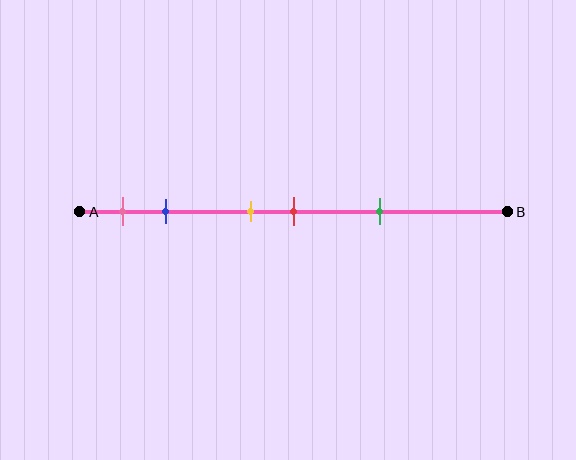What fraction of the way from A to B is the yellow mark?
The yellow mark is approximately 40% (0.4) of the way from A to B.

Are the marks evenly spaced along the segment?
No, the marks are not evenly spaced.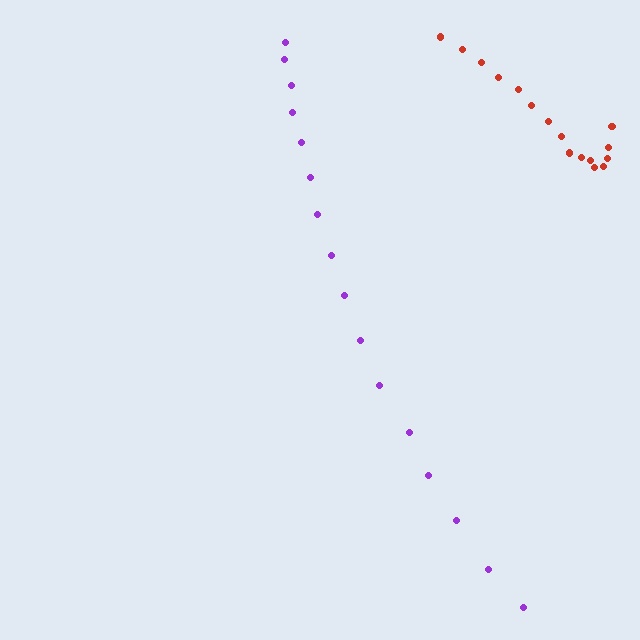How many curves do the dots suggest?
There are 2 distinct paths.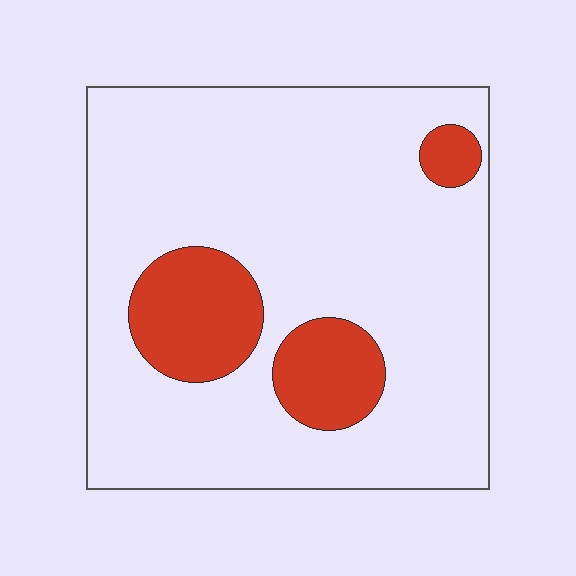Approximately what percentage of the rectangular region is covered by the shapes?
Approximately 15%.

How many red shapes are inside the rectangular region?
3.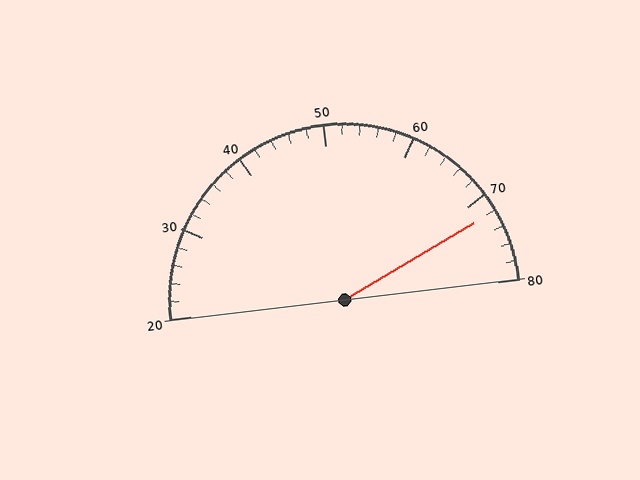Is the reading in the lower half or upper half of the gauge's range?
The reading is in the upper half of the range (20 to 80).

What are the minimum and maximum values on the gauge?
The gauge ranges from 20 to 80.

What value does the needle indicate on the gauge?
The needle indicates approximately 72.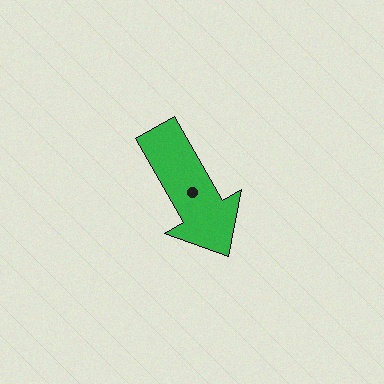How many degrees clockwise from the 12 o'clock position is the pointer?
Approximately 150 degrees.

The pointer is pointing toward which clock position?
Roughly 5 o'clock.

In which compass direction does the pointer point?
Southeast.